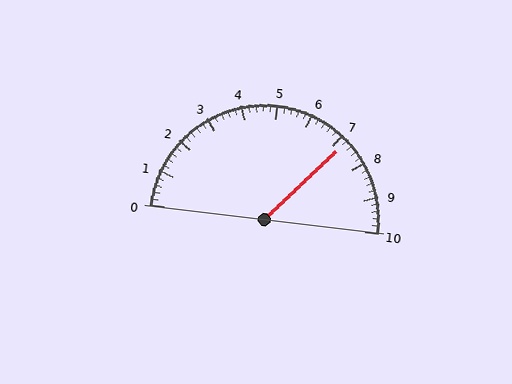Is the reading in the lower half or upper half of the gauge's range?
The reading is in the upper half of the range (0 to 10).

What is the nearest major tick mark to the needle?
The nearest major tick mark is 7.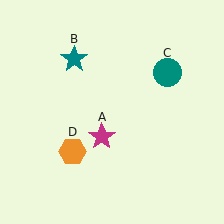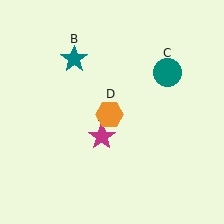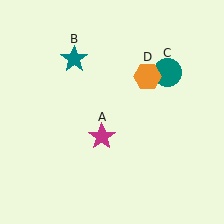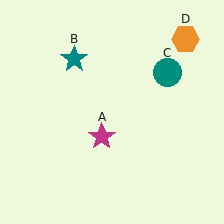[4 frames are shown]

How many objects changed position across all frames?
1 object changed position: orange hexagon (object D).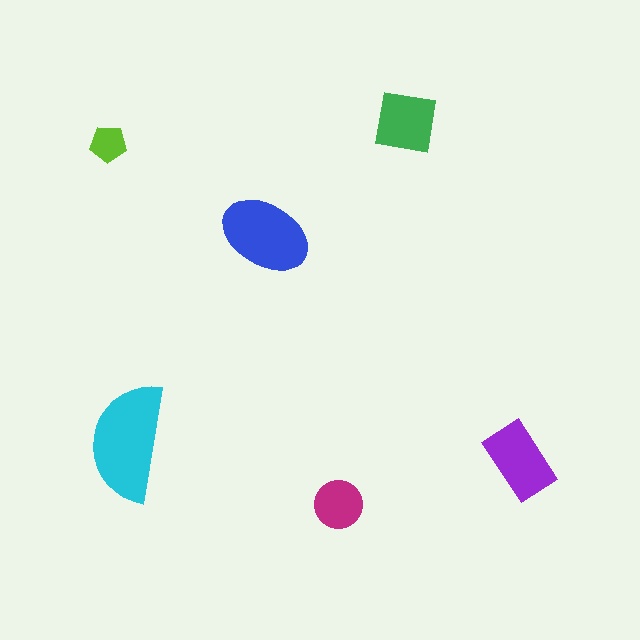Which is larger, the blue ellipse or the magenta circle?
The blue ellipse.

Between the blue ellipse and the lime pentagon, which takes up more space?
The blue ellipse.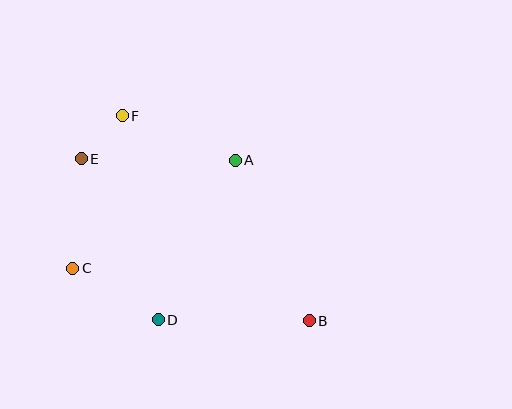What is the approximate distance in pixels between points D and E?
The distance between D and E is approximately 178 pixels.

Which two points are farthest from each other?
Points B and E are farthest from each other.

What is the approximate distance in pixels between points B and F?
The distance between B and F is approximately 277 pixels.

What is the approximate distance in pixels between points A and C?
The distance between A and C is approximately 195 pixels.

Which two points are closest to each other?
Points E and F are closest to each other.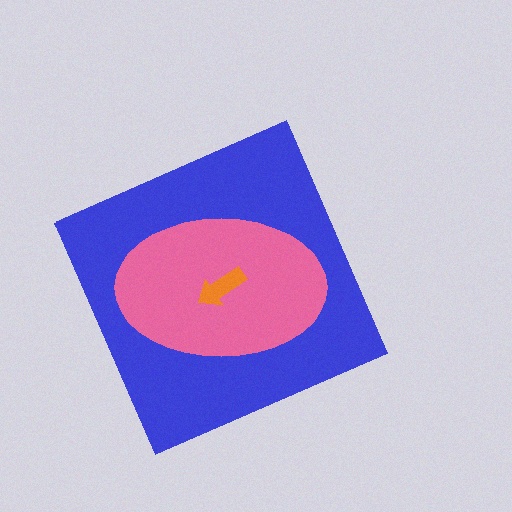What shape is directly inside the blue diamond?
The pink ellipse.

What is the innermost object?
The orange arrow.